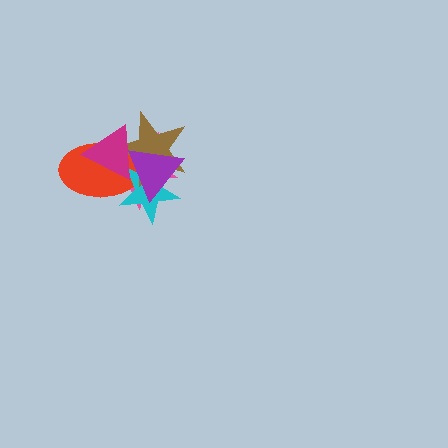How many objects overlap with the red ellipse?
5 objects overlap with the red ellipse.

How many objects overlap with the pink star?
5 objects overlap with the pink star.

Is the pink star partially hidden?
Yes, it is partially covered by another shape.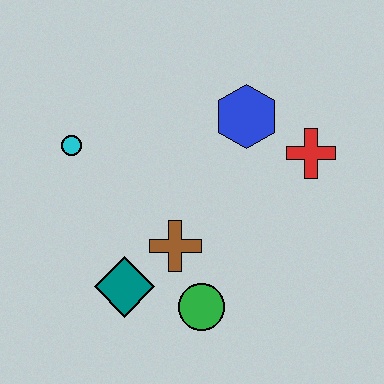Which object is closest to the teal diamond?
The brown cross is closest to the teal diamond.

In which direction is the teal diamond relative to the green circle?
The teal diamond is to the left of the green circle.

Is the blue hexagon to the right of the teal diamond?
Yes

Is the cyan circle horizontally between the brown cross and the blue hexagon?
No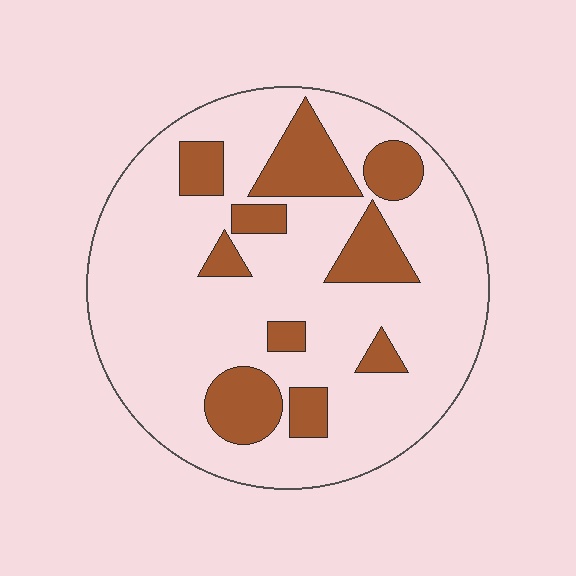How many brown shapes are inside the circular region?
10.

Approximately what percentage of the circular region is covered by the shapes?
Approximately 20%.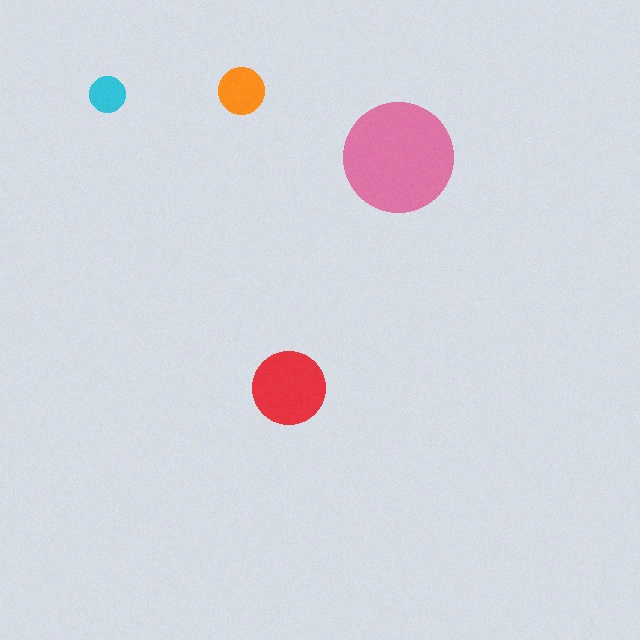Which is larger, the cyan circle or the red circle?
The red one.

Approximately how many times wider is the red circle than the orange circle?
About 1.5 times wider.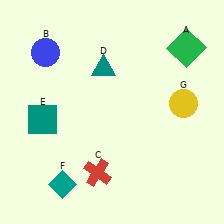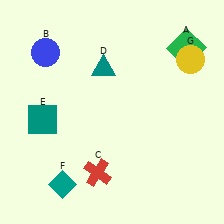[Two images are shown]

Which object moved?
The yellow circle (G) moved up.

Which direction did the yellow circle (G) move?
The yellow circle (G) moved up.